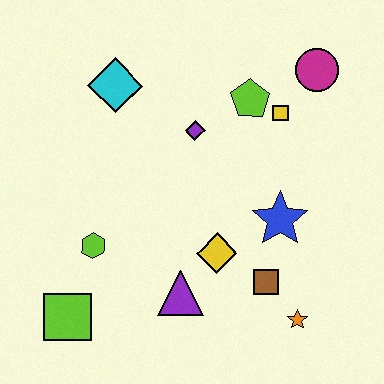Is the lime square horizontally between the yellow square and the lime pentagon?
No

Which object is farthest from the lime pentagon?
The lime square is farthest from the lime pentagon.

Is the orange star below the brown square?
Yes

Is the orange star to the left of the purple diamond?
No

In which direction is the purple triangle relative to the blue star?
The purple triangle is to the left of the blue star.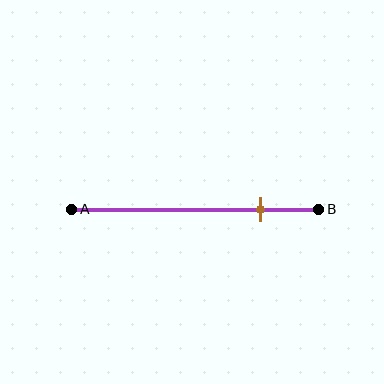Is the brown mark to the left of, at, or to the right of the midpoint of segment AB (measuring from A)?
The brown mark is to the right of the midpoint of segment AB.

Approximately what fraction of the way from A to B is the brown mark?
The brown mark is approximately 75% of the way from A to B.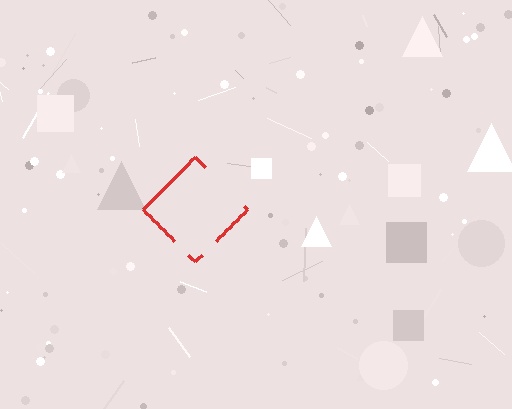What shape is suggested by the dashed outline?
The dashed outline suggests a diamond.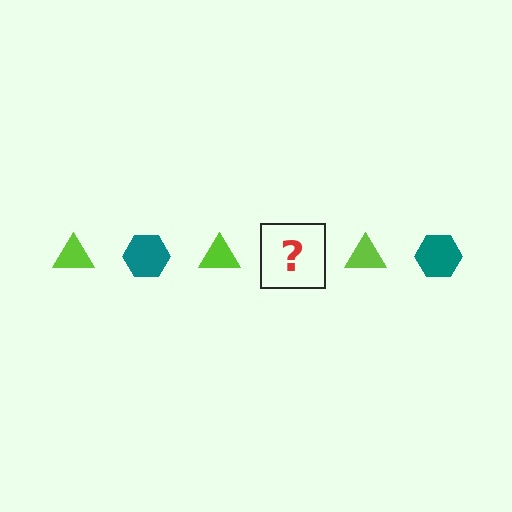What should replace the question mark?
The question mark should be replaced with a teal hexagon.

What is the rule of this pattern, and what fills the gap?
The rule is that the pattern alternates between lime triangle and teal hexagon. The gap should be filled with a teal hexagon.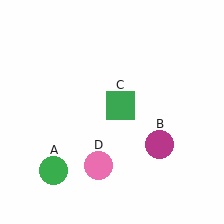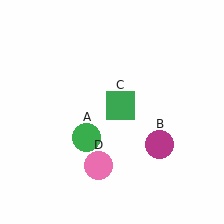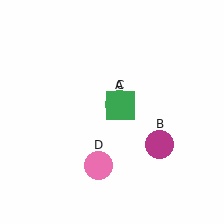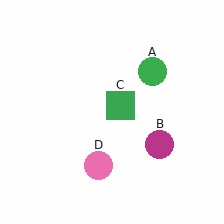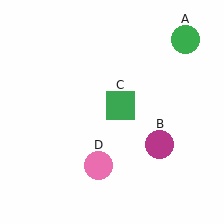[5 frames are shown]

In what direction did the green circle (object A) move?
The green circle (object A) moved up and to the right.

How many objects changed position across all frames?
1 object changed position: green circle (object A).